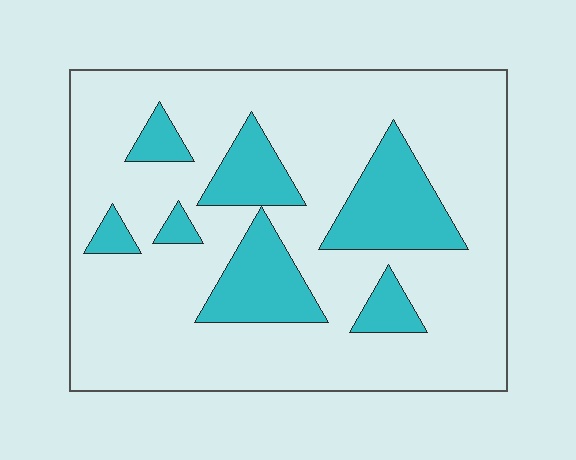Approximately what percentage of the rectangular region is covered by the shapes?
Approximately 20%.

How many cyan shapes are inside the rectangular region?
7.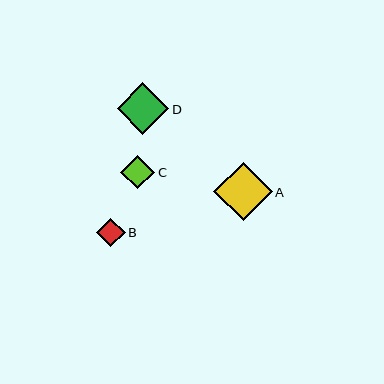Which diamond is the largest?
Diamond A is the largest with a size of approximately 58 pixels.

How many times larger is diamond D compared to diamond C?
Diamond D is approximately 1.5 times the size of diamond C.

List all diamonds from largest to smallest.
From largest to smallest: A, D, C, B.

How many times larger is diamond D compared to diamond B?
Diamond D is approximately 1.8 times the size of diamond B.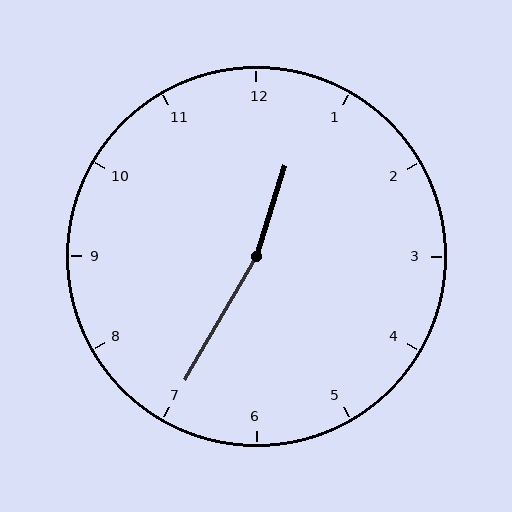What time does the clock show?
12:35.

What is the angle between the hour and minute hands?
Approximately 168 degrees.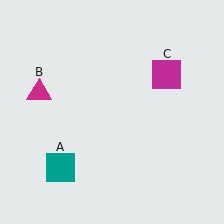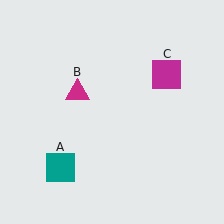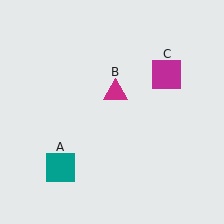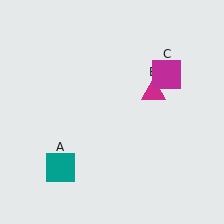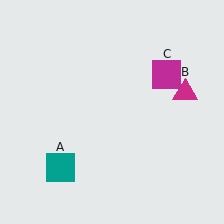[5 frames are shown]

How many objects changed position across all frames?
1 object changed position: magenta triangle (object B).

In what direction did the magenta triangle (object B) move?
The magenta triangle (object B) moved right.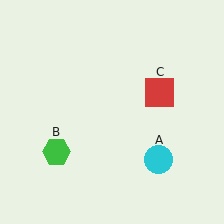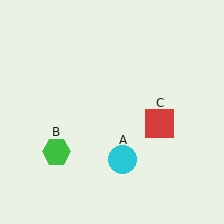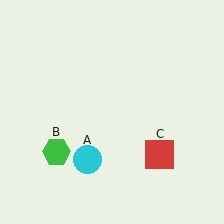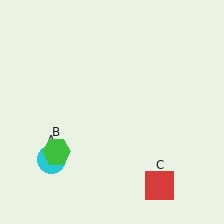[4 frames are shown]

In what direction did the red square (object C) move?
The red square (object C) moved down.